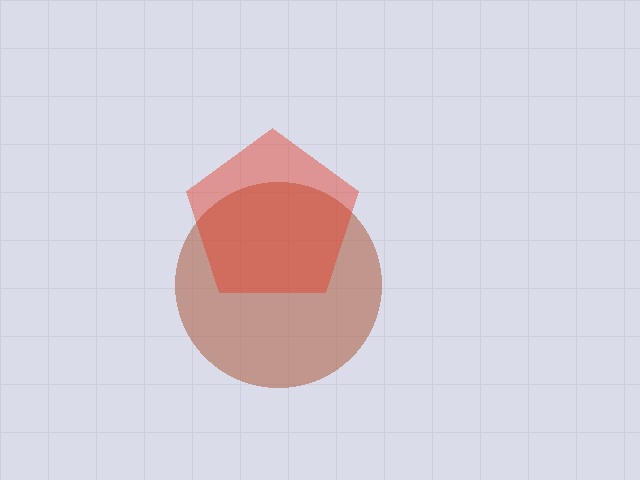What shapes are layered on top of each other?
The layered shapes are: a brown circle, a red pentagon.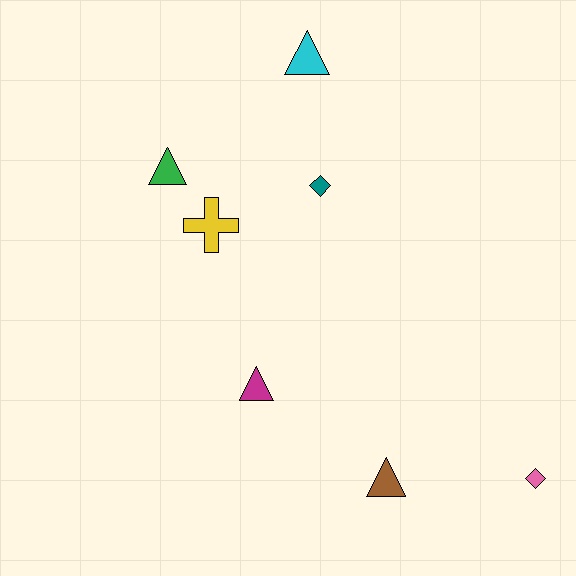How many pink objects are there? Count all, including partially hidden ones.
There is 1 pink object.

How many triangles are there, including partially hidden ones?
There are 4 triangles.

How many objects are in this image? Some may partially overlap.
There are 7 objects.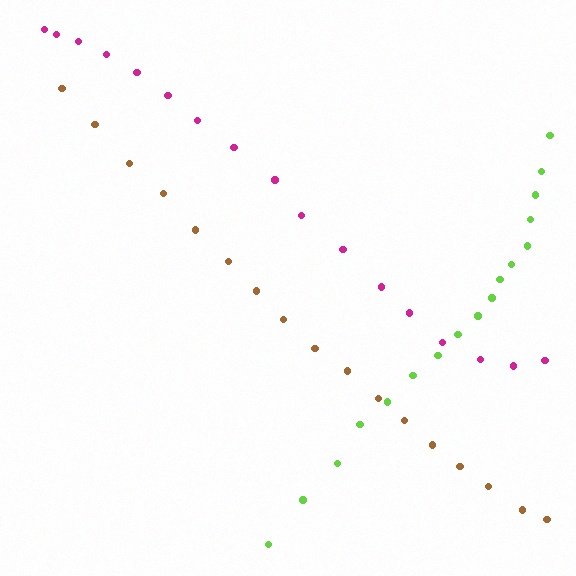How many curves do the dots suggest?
There are 3 distinct paths.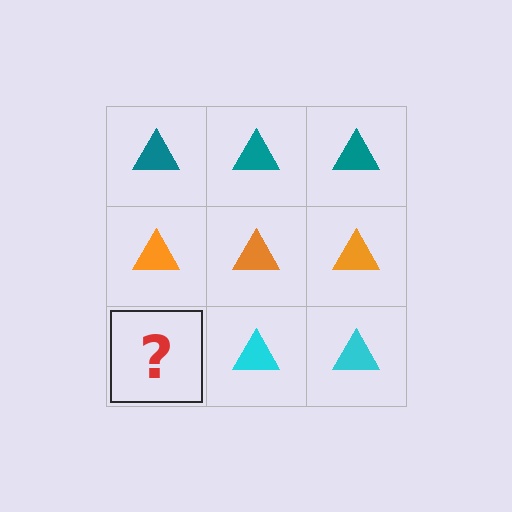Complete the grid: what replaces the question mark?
The question mark should be replaced with a cyan triangle.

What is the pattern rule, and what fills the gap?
The rule is that each row has a consistent color. The gap should be filled with a cyan triangle.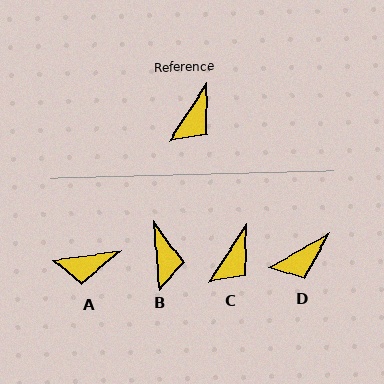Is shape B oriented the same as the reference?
No, it is off by about 37 degrees.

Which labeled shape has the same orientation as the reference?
C.